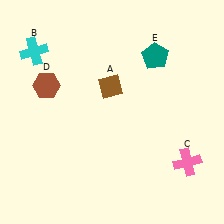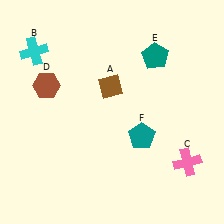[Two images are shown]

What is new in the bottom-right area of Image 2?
A teal pentagon (F) was added in the bottom-right area of Image 2.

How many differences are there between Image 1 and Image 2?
There is 1 difference between the two images.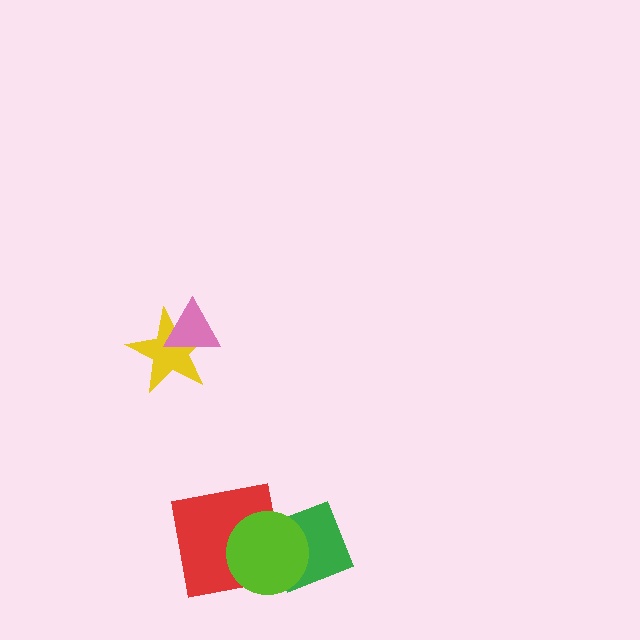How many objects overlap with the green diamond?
2 objects overlap with the green diamond.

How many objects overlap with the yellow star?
1 object overlaps with the yellow star.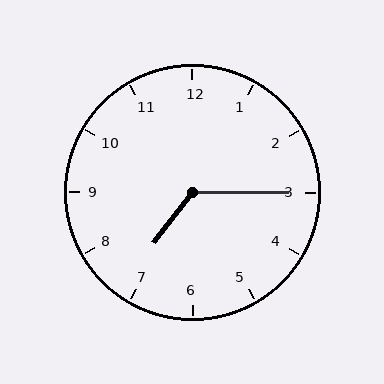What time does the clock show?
7:15.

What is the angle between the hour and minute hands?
Approximately 128 degrees.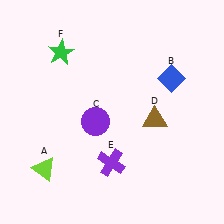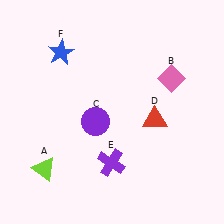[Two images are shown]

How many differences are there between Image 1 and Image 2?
There are 3 differences between the two images.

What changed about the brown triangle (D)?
In Image 1, D is brown. In Image 2, it changed to red.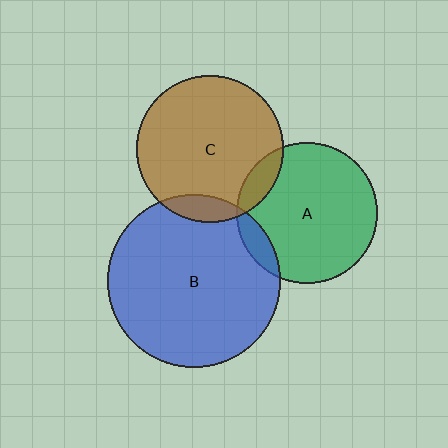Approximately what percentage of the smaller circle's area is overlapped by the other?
Approximately 10%.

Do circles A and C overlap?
Yes.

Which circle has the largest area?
Circle B (blue).